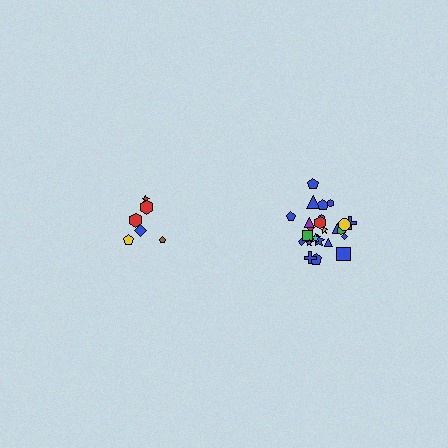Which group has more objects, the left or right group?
The right group.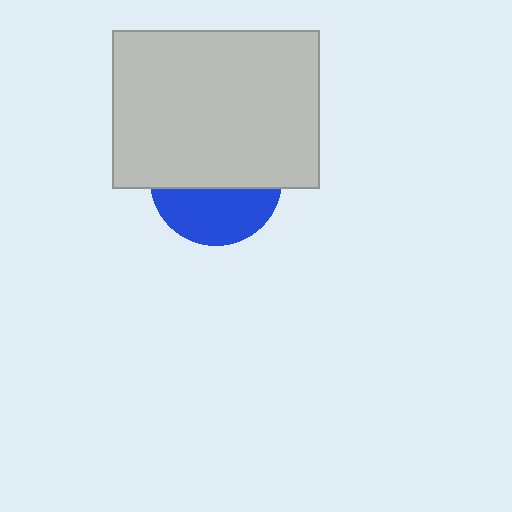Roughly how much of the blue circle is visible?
A small part of it is visible (roughly 41%).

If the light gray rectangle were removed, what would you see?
You would see the complete blue circle.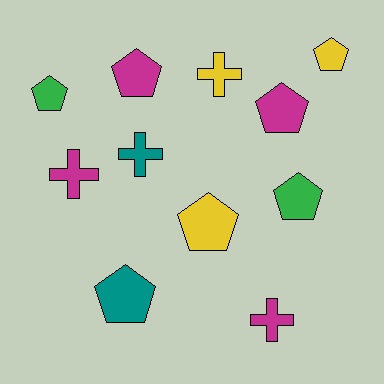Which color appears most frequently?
Magenta, with 4 objects.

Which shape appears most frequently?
Pentagon, with 7 objects.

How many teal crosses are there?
There is 1 teal cross.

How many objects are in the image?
There are 11 objects.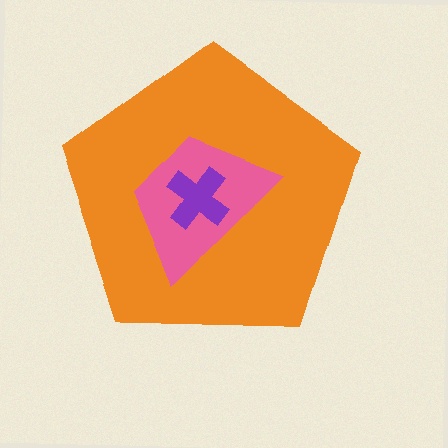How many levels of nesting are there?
3.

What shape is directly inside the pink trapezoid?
The purple cross.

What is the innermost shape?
The purple cross.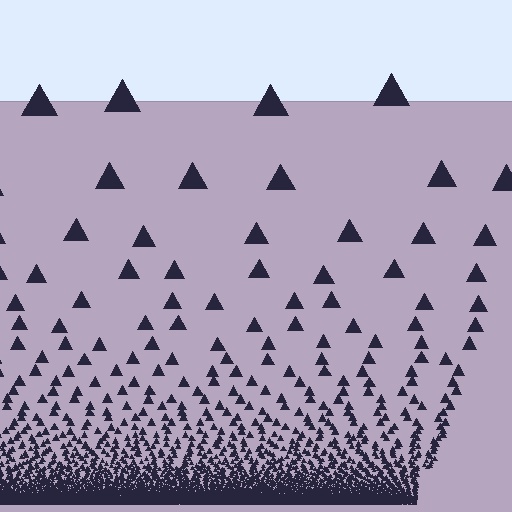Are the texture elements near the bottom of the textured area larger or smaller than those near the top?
Smaller. The gradient is inverted — elements near the bottom are smaller and denser.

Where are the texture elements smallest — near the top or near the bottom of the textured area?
Near the bottom.